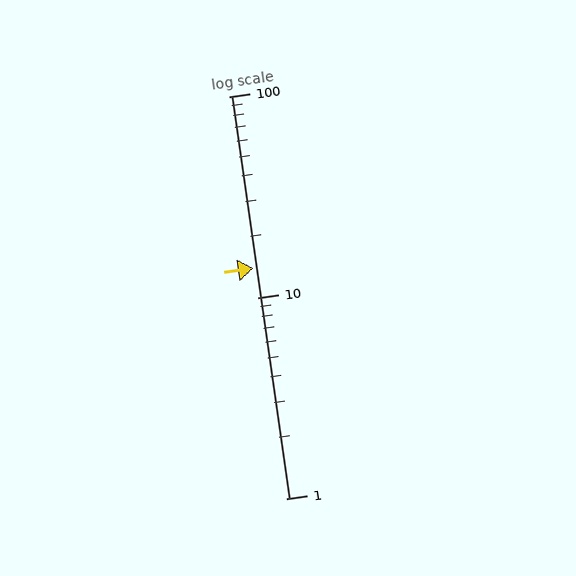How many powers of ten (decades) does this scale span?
The scale spans 2 decades, from 1 to 100.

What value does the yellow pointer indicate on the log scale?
The pointer indicates approximately 14.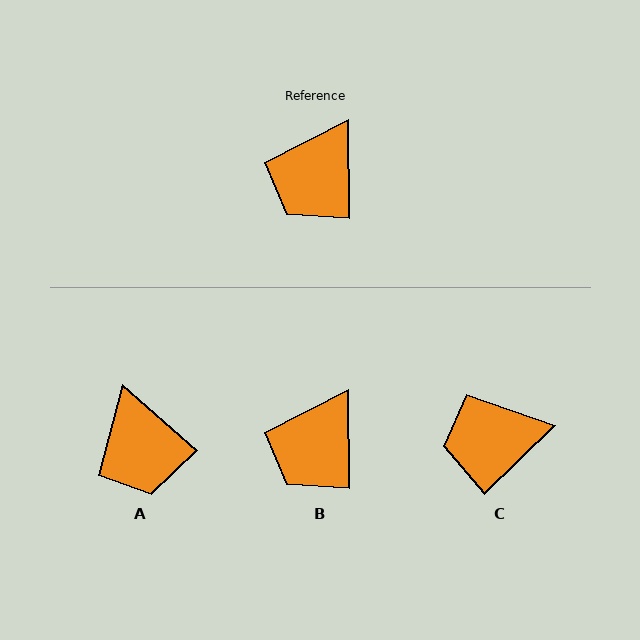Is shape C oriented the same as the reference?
No, it is off by about 47 degrees.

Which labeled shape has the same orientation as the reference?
B.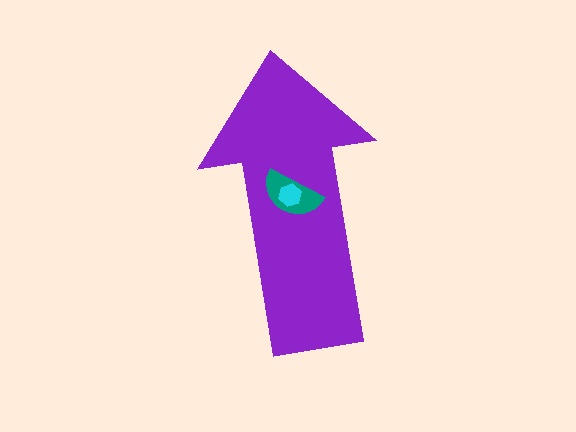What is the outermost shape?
The purple arrow.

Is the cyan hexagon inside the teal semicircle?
Yes.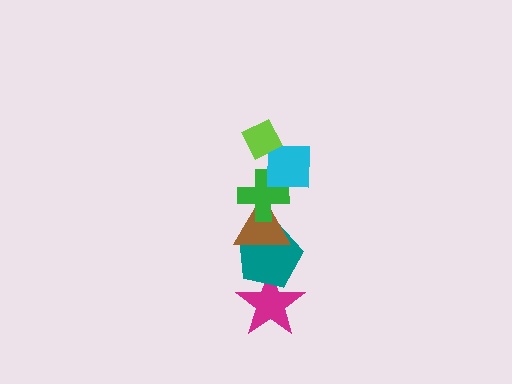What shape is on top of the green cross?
The cyan square is on top of the green cross.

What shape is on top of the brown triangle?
The green cross is on top of the brown triangle.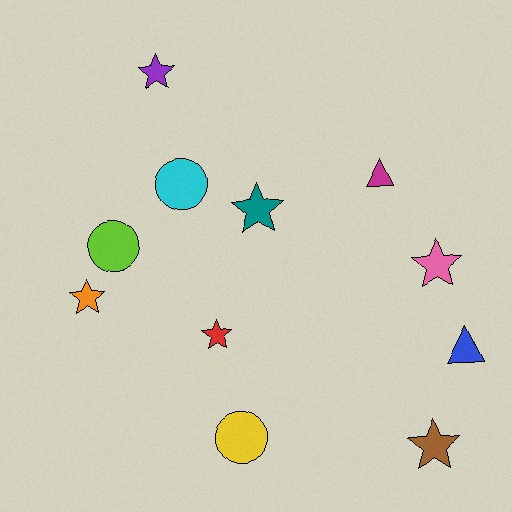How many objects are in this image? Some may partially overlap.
There are 11 objects.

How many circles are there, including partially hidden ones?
There are 3 circles.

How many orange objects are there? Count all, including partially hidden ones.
There is 1 orange object.